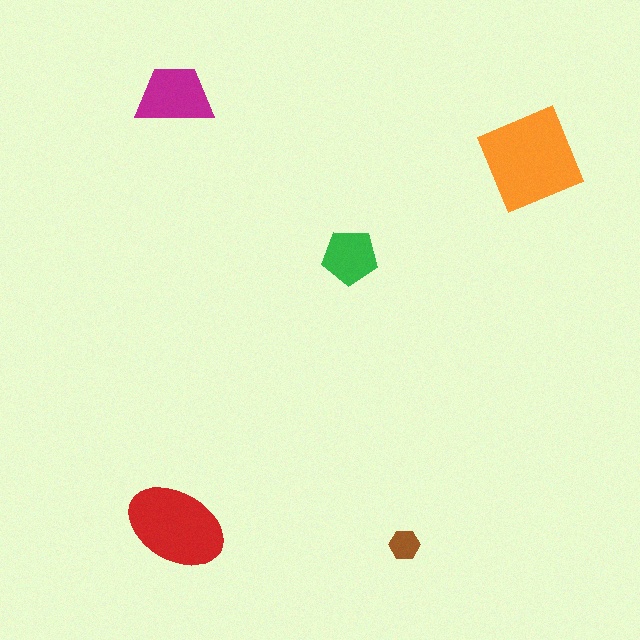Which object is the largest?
The orange diamond.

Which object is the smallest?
The brown hexagon.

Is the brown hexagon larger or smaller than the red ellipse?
Smaller.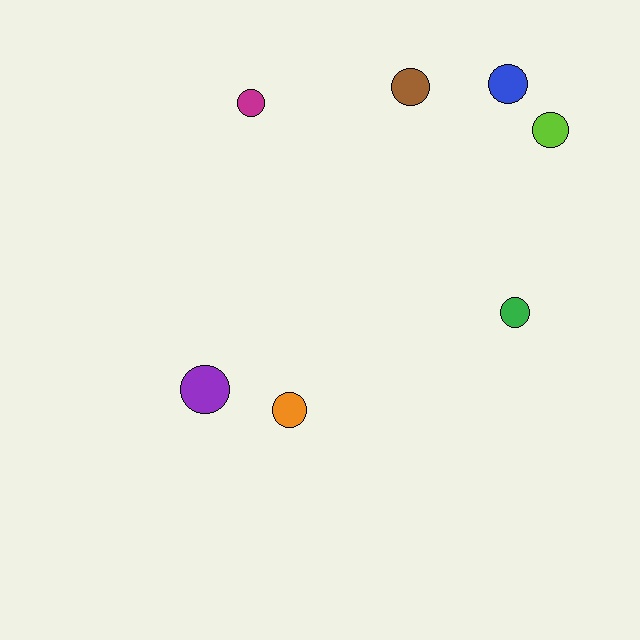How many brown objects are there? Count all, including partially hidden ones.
There is 1 brown object.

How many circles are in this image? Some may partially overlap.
There are 7 circles.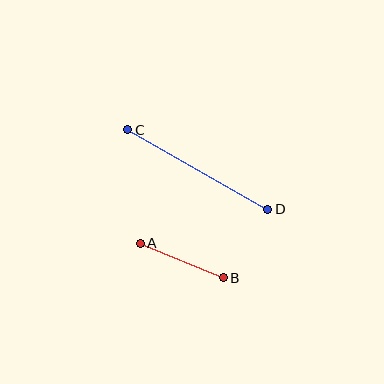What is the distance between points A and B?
The distance is approximately 90 pixels.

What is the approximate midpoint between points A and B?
The midpoint is at approximately (182, 261) pixels.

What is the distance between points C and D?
The distance is approximately 161 pixels.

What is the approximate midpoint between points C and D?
The midpoint is at approximately (198, 170) pixels.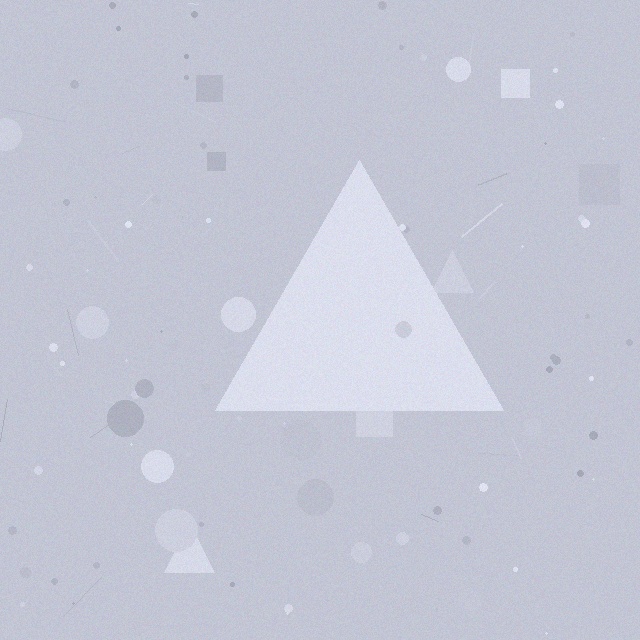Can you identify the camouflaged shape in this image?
The camouflaged shape is a triangle.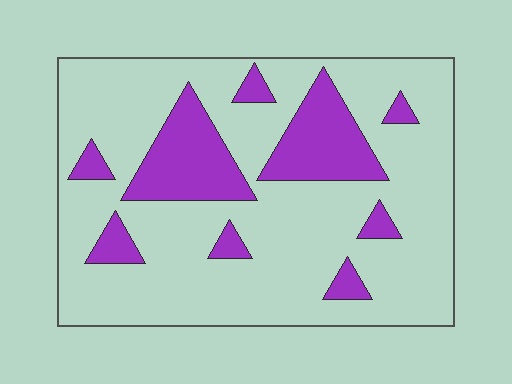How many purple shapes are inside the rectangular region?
9.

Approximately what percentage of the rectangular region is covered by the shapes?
Approximately 20%.